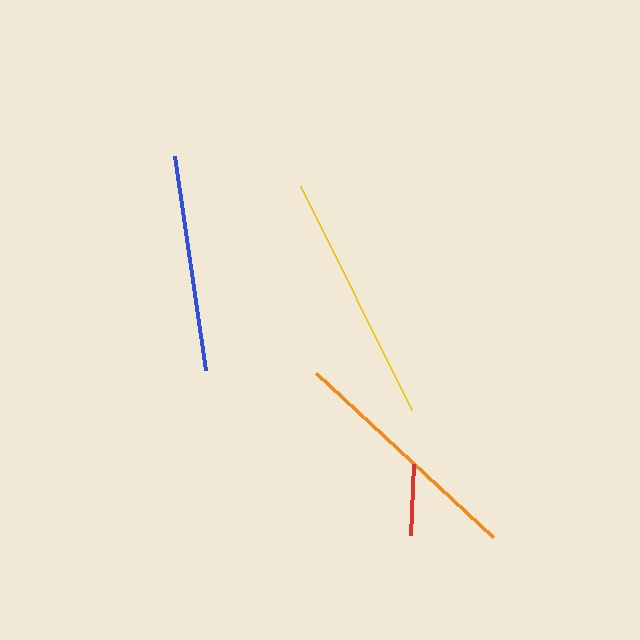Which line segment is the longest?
The yellow line is the longest at approximately 250 pixels.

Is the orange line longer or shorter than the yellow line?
The yellow line is longer than the orange line.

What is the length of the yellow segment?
The yellow segment is approximately 250 pixels long.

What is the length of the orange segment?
The orange segment is approximately 242 pixels long.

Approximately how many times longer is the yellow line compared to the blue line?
The yellow line is approximately 1.2 times the length of the blue line.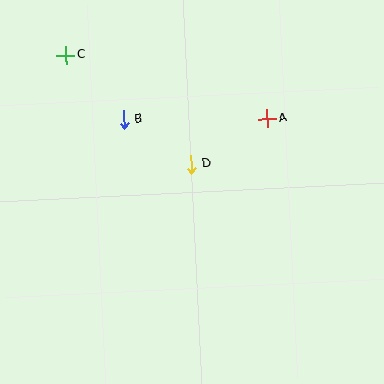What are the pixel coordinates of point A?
Point A is at (267, 118).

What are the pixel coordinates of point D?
Point D is at (191, 164).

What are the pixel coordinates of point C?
Point C is at (66, 55).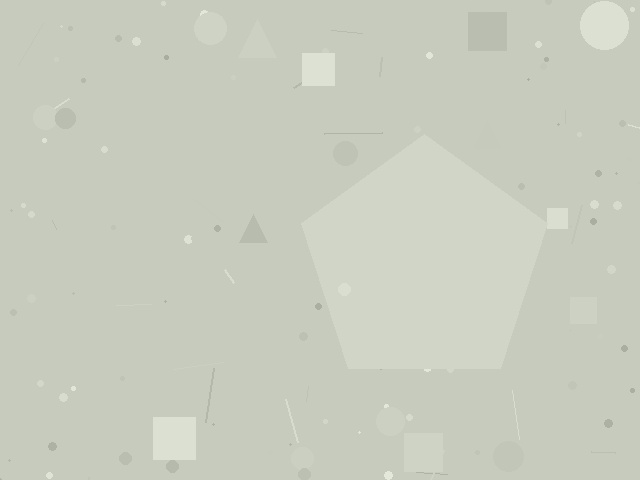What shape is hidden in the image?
A pentagon is hidden in the image.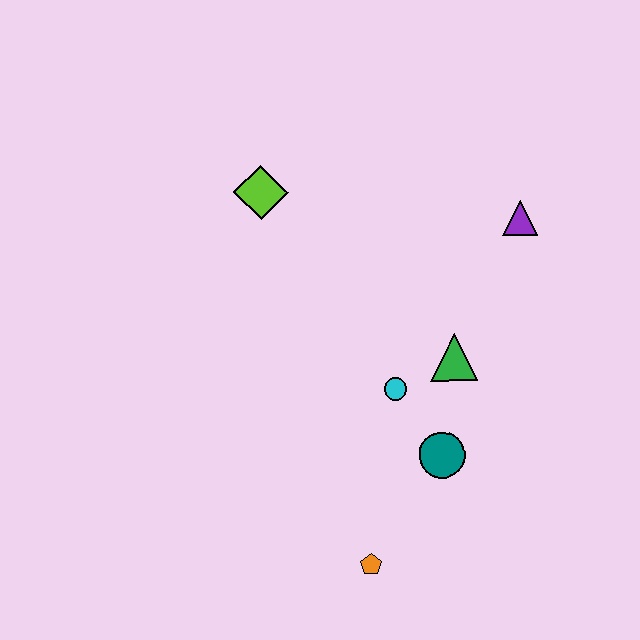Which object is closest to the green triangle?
The cyan circle is closest to the green triangle.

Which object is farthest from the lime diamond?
The orange pentagon is farthest from the lime diamond.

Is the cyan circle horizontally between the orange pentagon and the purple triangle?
Yes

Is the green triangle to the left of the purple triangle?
Yes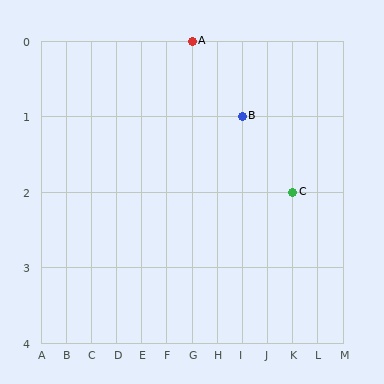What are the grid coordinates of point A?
Point A is at grid coordinates (G, 0).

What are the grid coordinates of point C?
Point C is at grid coordinates (K, 2).